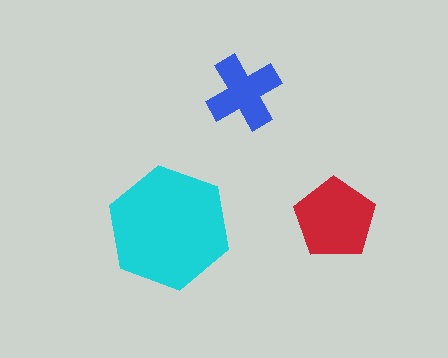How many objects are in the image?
There are 3 objects in the image.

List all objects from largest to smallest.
The cyan hexagon, the red pentagon, the blue cross.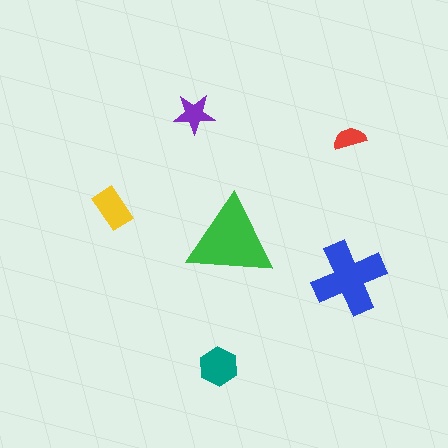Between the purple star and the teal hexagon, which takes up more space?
The teal hexagon.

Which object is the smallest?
The red semicircle.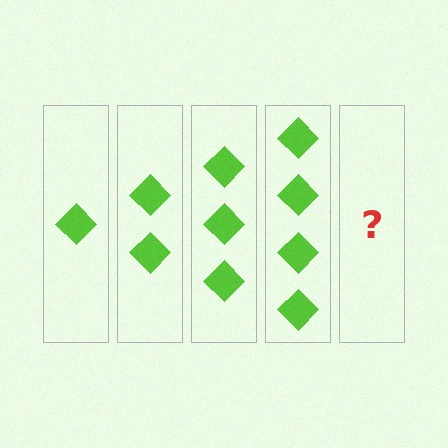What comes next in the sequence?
The next element should be 5 diamonds.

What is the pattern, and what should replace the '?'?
The pattern is that each step adds one more diamond. The '?' should be 5 diamonds.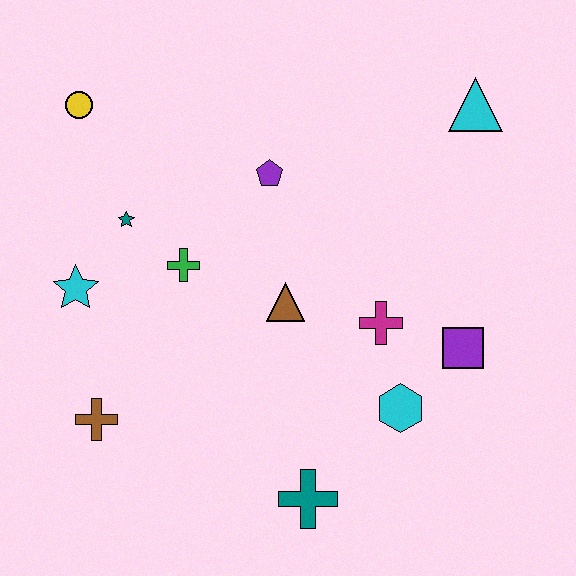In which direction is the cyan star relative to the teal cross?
The cyan star is to the left of the teal cross.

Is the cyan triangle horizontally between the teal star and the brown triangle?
No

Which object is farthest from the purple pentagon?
The teal cross is farthest from the purple pentagon.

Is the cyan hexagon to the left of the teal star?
No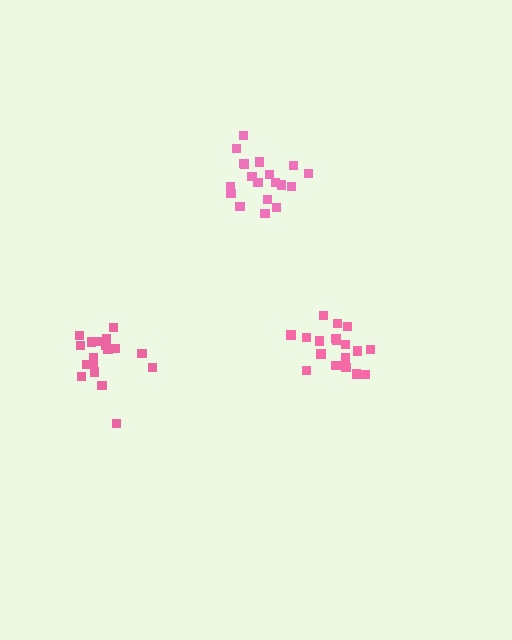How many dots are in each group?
Group 1: 19 dots, Group 2: 18 dots, Group 3: 18 dots (55 total).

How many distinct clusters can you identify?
There are 3 distinct clusters.